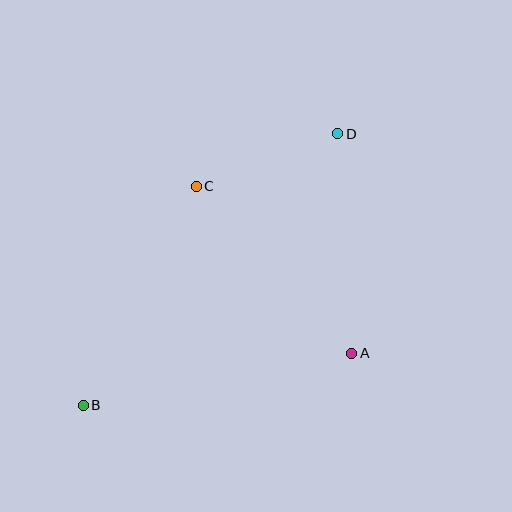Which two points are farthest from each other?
Points B and D are farthest from each other.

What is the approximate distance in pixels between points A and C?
The distance between A and C is approximately 228 pixels.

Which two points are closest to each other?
Points C and D are closest to each other.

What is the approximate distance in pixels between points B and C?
The distance between B and C is approximately 246 pixels.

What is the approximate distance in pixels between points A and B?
The distance between A and B is approximately 273 pixels.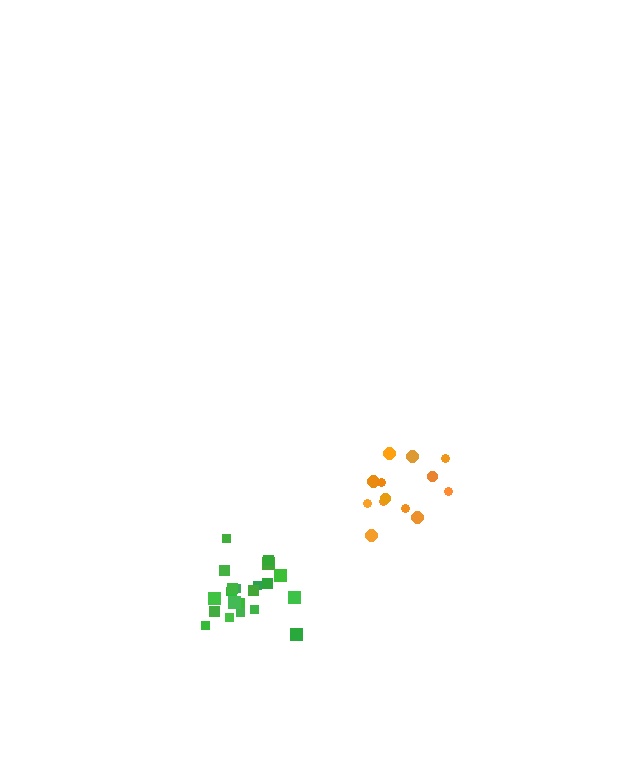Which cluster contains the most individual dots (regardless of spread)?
Green (22).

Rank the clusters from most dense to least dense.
green, orange.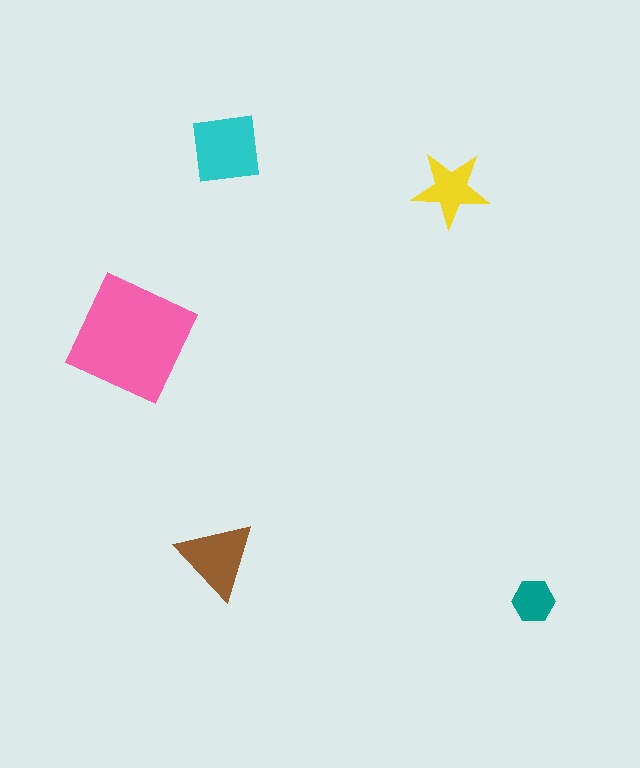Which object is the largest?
The pink square.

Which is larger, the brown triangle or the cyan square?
The cyan square.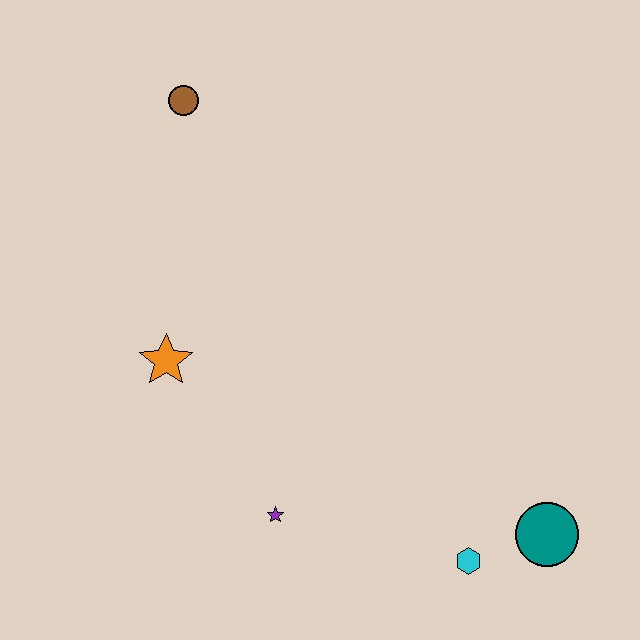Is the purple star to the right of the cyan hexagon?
No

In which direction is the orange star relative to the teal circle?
The orange star is to the left of the teal circle.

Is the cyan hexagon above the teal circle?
No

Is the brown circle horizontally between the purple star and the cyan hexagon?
No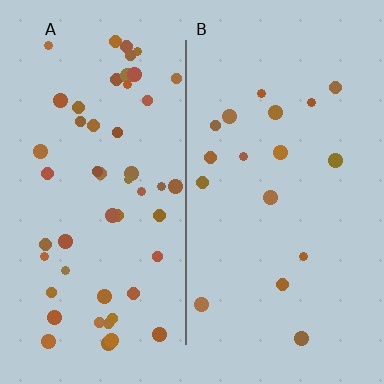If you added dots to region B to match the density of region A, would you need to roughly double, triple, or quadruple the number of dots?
Approximately triple.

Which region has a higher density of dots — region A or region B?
A (the left).